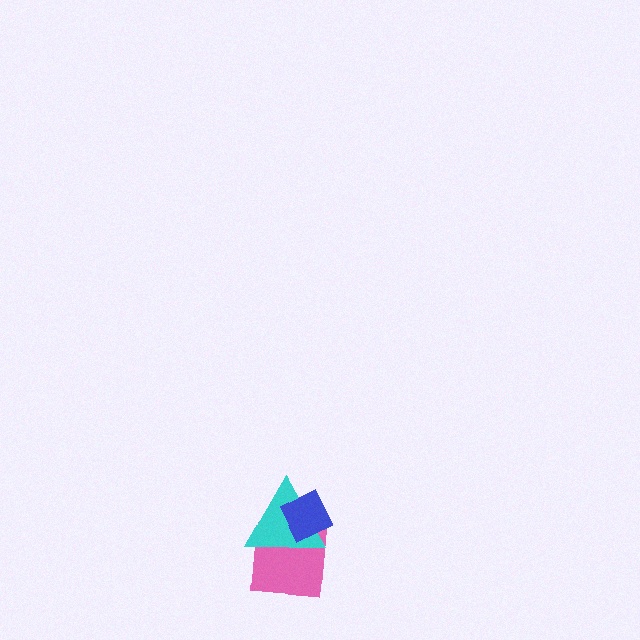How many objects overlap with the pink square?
2 objects overlap with the pink square.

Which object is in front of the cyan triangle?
The blue diamond is in front of the cyan triangle.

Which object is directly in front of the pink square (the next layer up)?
The cyan triangle is directly in front of the pink square.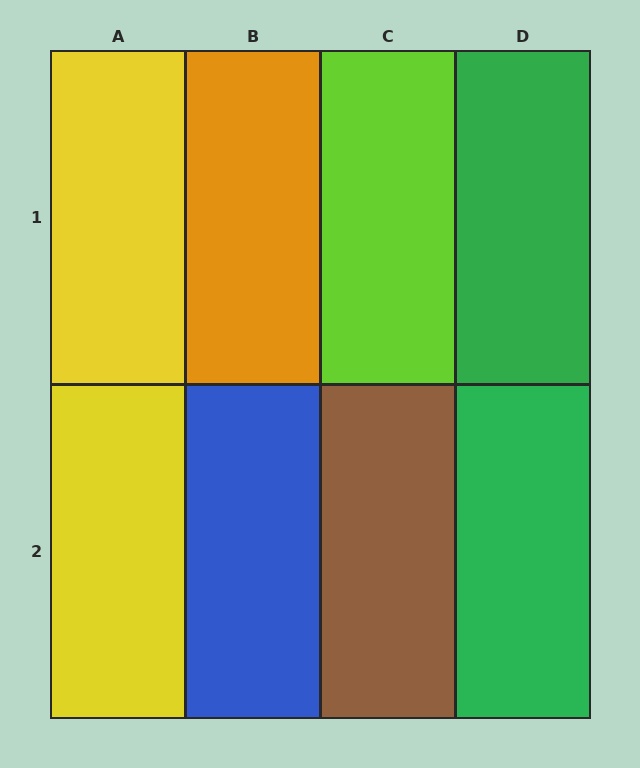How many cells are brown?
1 cell is brown.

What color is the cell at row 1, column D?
Green.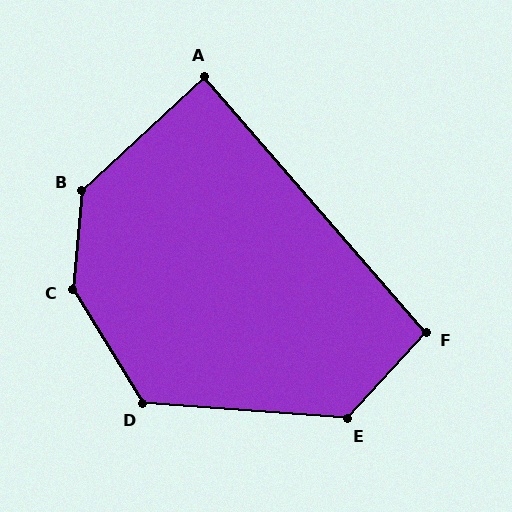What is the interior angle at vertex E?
Approximately 128 degrees (obtuse).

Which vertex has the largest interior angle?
C, at approximately 144 degrees.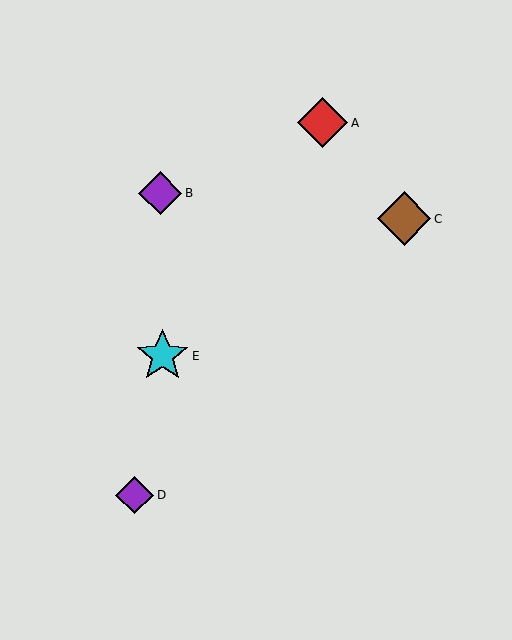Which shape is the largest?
The brown diamond (labeled C) is the largest.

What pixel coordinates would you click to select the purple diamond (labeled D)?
Click at (135, 495) to select the purple diamond D.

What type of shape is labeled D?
Shape D is a purple diamond.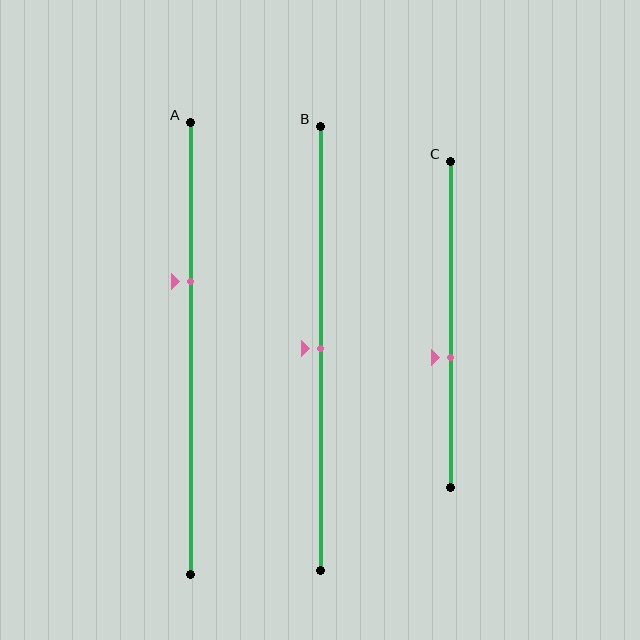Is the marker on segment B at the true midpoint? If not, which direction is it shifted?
Yes, the marker on segment B is at the true midpoint.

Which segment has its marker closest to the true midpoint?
Segment B has its marker closest to the true midpoint.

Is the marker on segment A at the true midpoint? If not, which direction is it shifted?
No, the marker on segment A is shifted upward by about 15% of the segment length.